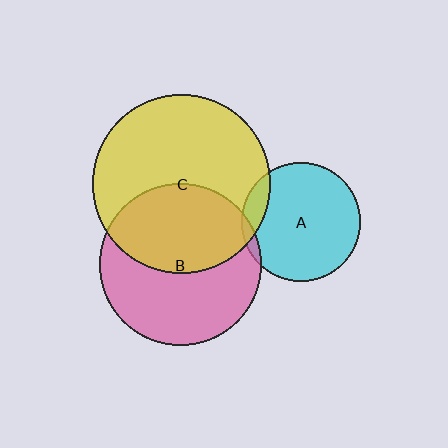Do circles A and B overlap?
Yes.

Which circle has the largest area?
Circle C (yellow).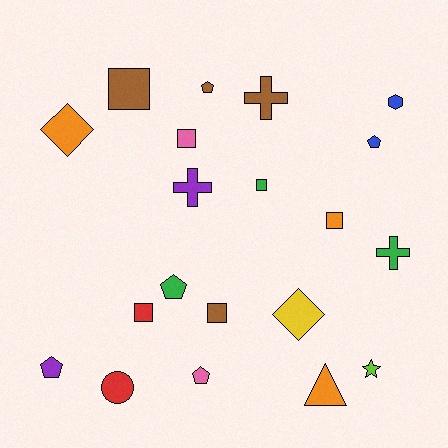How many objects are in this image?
There are 20 objects.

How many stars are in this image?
There is 1 star.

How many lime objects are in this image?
There is 1 lime object.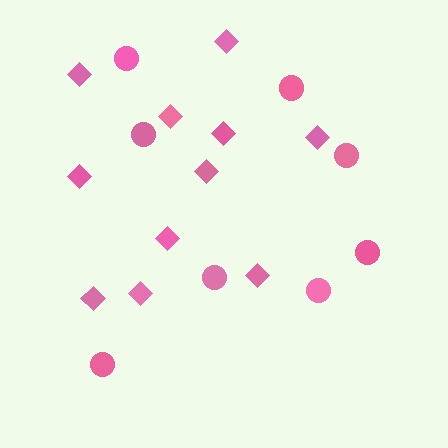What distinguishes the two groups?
There are 2 groups: one group of circles (8) and one group of diamonds (11).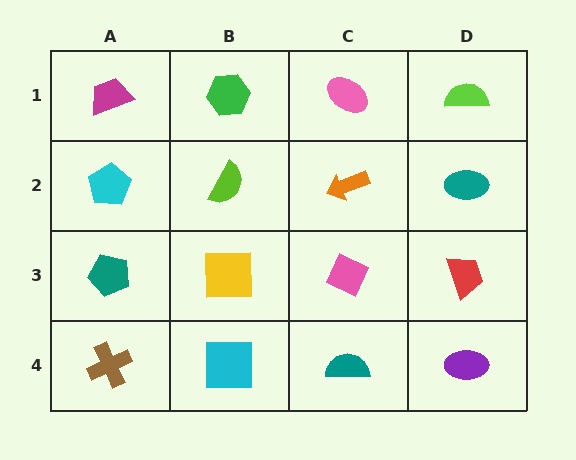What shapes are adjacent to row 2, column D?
A lime semicircle (row 1, column D), a red trapezoid (row 3, column D), an orange arrow (row 2, column C).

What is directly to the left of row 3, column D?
A pink diamond.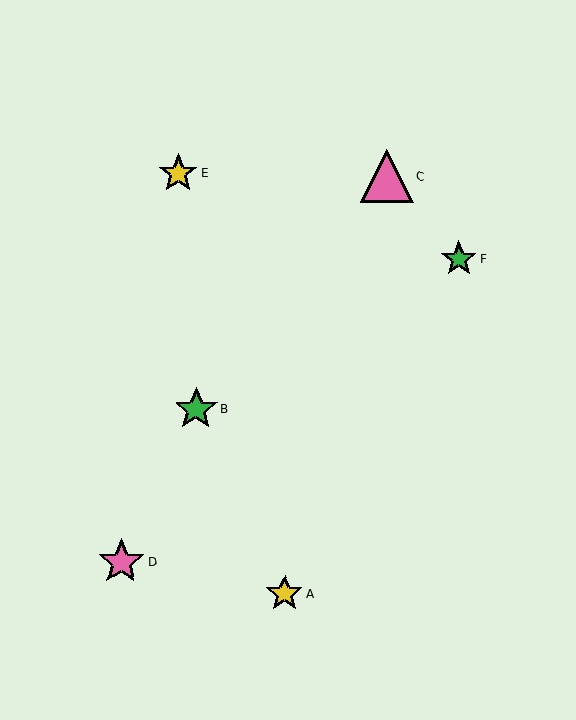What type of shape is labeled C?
Shape C is a pink triangle.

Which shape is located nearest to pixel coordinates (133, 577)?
The pink star (labeled D) at (121, 562) is nearest to that location.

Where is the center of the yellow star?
The center of the yellow star is at (178, 173).